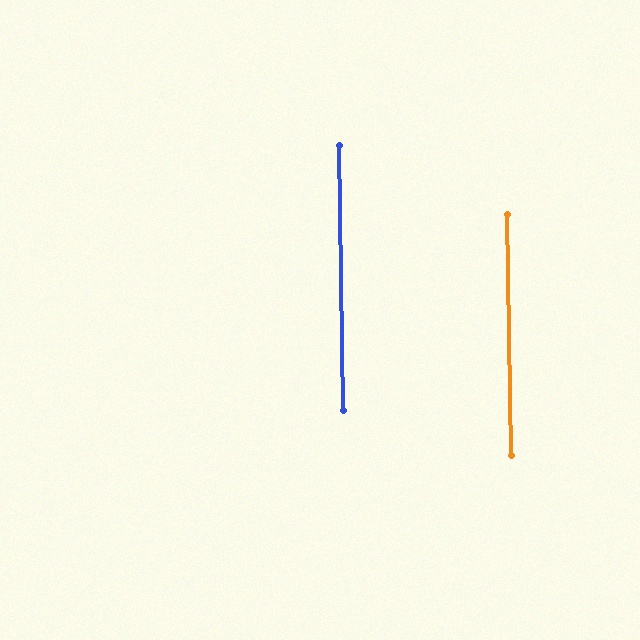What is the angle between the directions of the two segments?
Approximately 0 degrees.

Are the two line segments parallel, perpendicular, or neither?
Parallel — their directions differ by only 0.2°.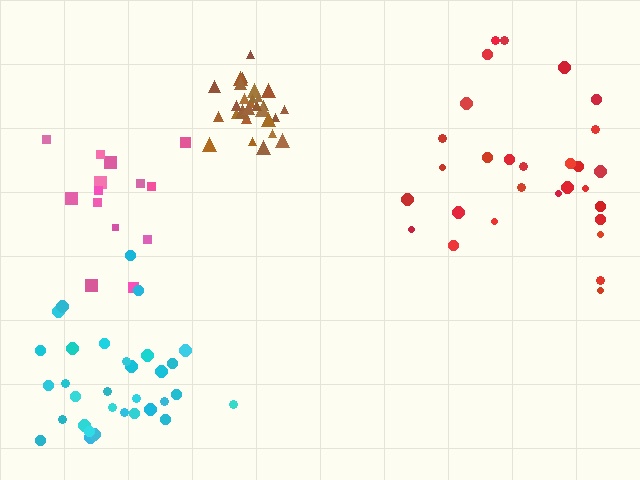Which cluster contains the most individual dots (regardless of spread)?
Cyan (33).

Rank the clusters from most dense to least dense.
brown, cyan, red, pink.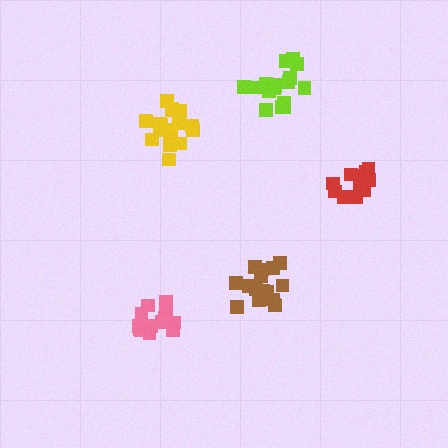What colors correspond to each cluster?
The clusters are colored: lime, yellow, brown, pink, red.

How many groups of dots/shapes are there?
There are 5 groups.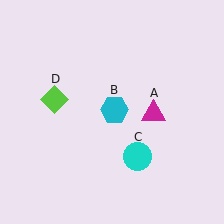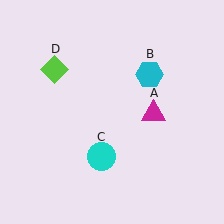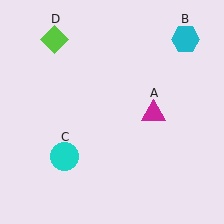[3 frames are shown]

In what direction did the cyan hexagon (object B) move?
The cyan hexagon (object B) moved up and to the right.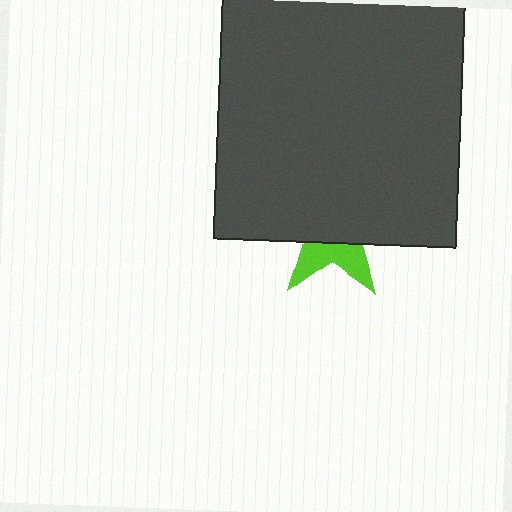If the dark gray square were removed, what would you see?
You would see the complete lime star.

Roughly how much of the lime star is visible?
A small part of it is visible (roughly 33%).